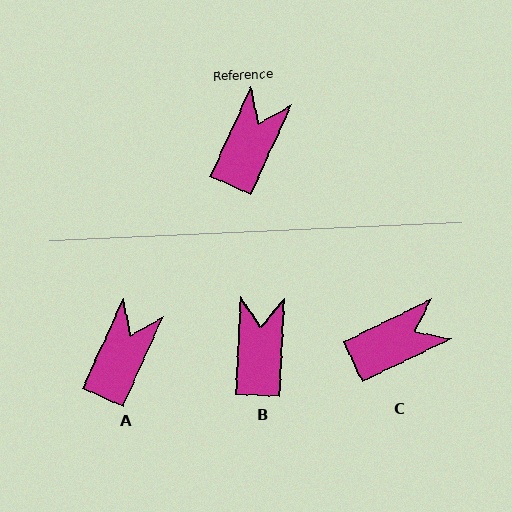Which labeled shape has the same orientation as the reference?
A.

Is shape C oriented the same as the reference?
No, it is off by about 40 degrees.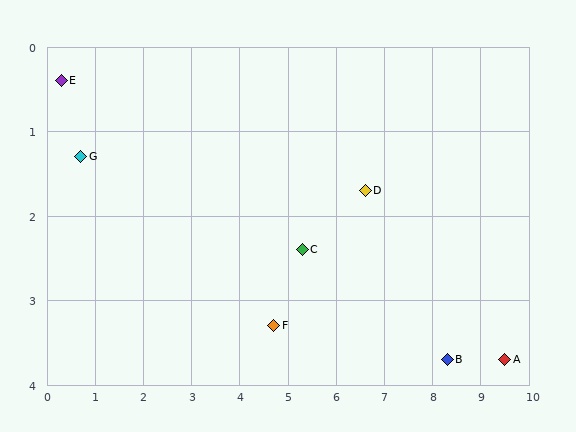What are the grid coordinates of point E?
Point E is at approximately (0.3, 0.4).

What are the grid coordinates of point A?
Point A is at approximately (9.5, 3.7).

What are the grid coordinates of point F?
Point F is at approximately (4.7, 3.3).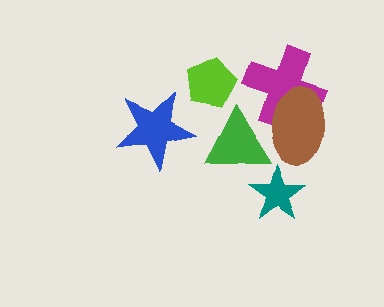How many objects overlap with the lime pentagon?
0 objects overlap with the lime pentagon.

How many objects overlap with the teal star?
0 objects overlap with the teal star.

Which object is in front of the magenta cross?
The brown ellipse is in front of the magenta cross.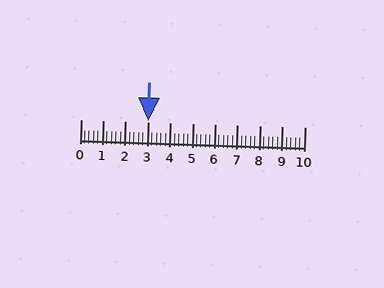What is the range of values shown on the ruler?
The ruler shows values from 0 to 10.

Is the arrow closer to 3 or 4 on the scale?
The arrow is closer to 3.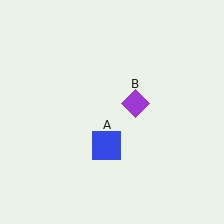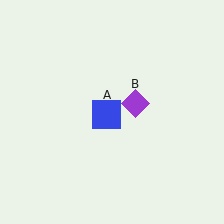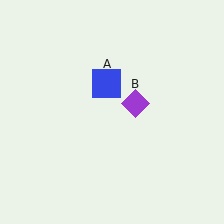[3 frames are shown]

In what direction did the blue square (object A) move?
The blue square (object A) moved up.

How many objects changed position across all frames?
1 object changed position: blue square (object A).